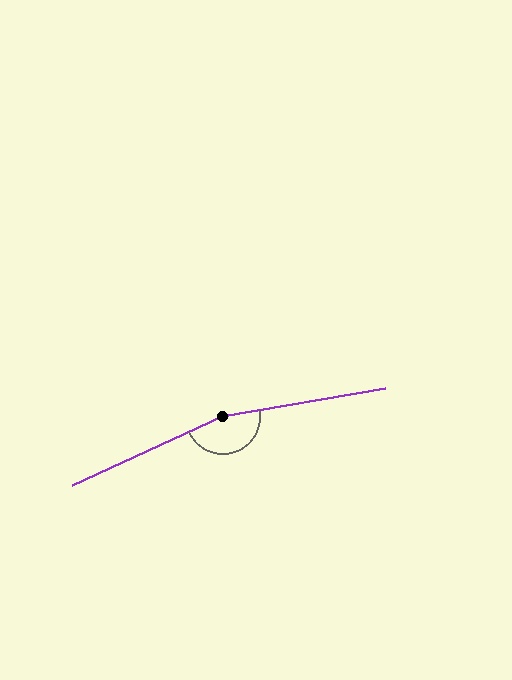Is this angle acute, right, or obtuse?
It is obtuse.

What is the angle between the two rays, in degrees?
Approximately 165 degrees.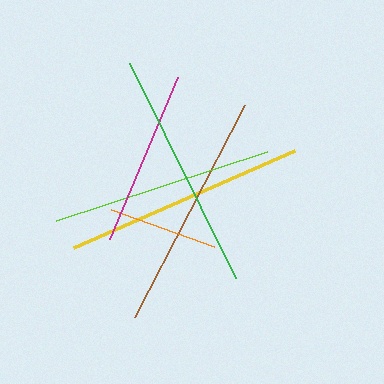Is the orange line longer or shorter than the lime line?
The lime line is longer than the orange line.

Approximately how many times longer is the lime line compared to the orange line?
The lime line is approximately 2.0 times the length of the orange line.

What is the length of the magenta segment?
The magenta segment is approximately 176 pixels long.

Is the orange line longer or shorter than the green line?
The green line is longer than the orange line.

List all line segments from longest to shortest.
From longest to shortest: yellow, green, brown, lime, magenta, orange.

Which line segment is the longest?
The yellow line is the longest at approximately 241 pixels.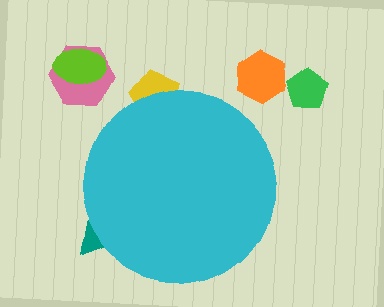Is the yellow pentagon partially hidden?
Yes, the yellow pentagon is partially hidden behind the cyan circle.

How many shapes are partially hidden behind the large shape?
2 shapes are partially hidden.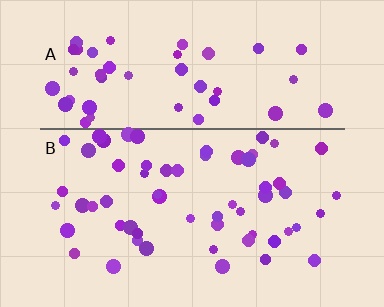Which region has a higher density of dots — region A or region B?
B (the bottom).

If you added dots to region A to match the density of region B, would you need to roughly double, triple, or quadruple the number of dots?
Approximately double.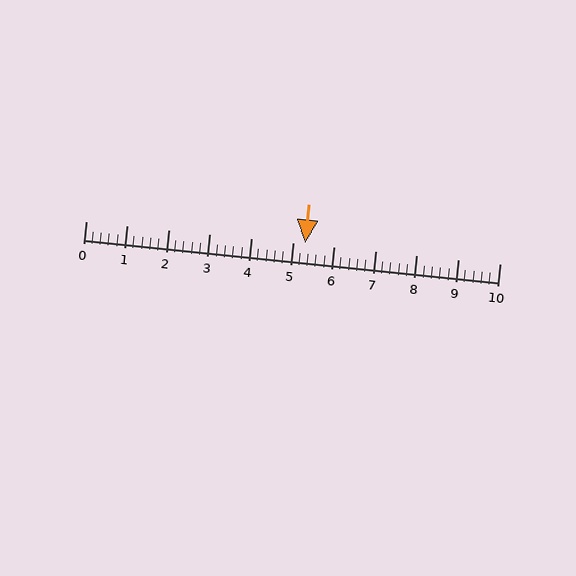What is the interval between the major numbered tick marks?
The major tick marks are spaced 1 units apart.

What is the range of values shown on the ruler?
The ruler shows values from 0 to 10.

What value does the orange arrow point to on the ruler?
The orange arrow points to approximately 5.3.